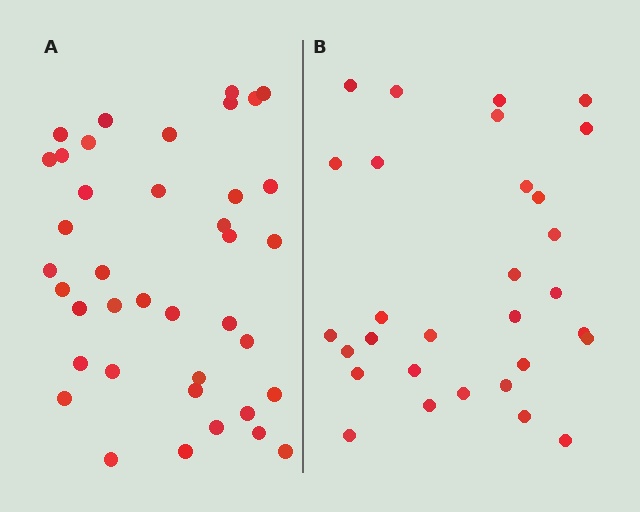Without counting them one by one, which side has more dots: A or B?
Region A (the left region) has more dots.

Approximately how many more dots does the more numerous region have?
Region A has roughly 8 or so more dots than region B.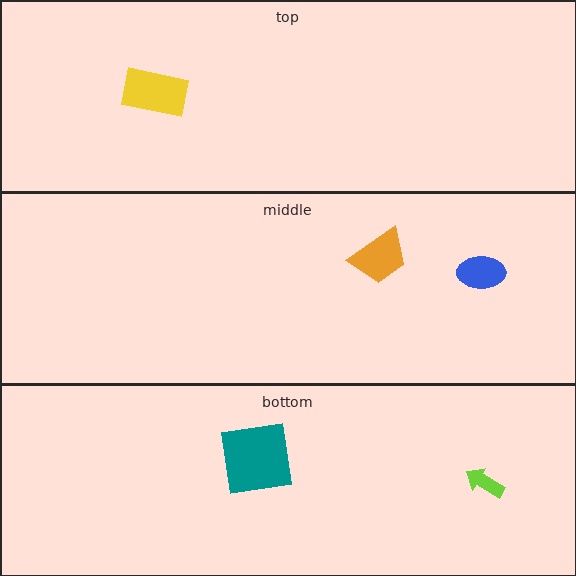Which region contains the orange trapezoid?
The middle region.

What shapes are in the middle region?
The blue ellipse, the orange trapezoid.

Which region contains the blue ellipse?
The middle region.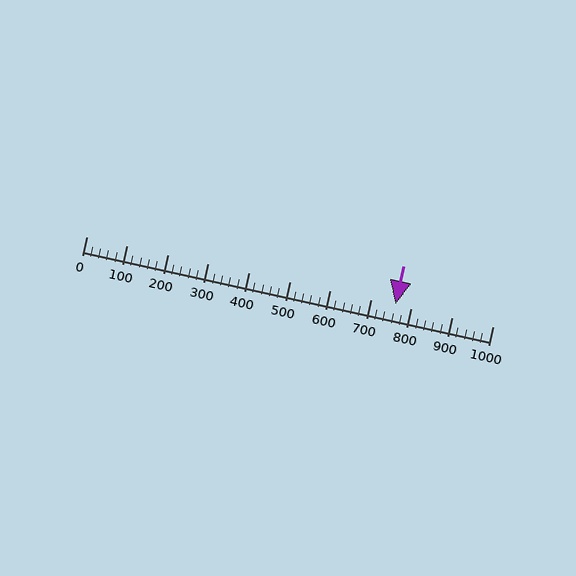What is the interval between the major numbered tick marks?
The major tick marks are spaced 100 units apart.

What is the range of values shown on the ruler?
The ruler shows values from 0 to 1000.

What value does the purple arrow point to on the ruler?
The purple arrow points to approximately 760.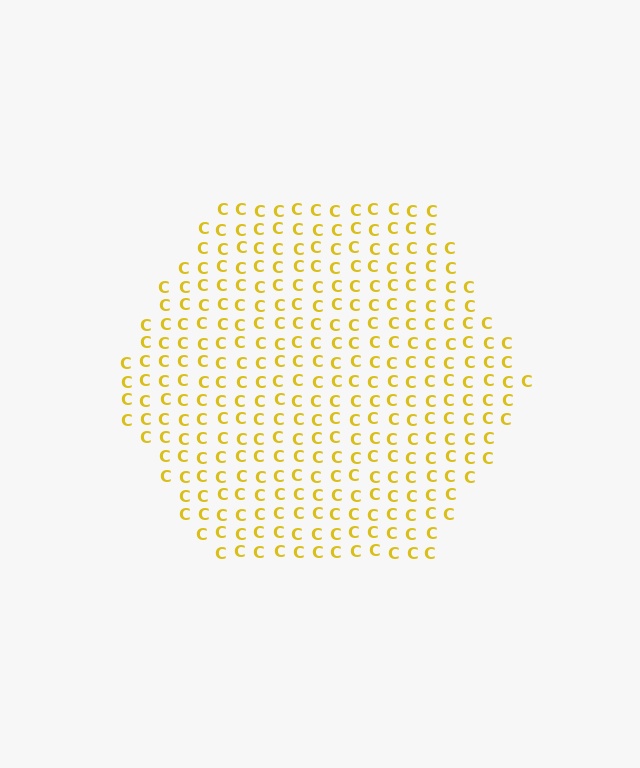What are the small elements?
The small elements are letter C's.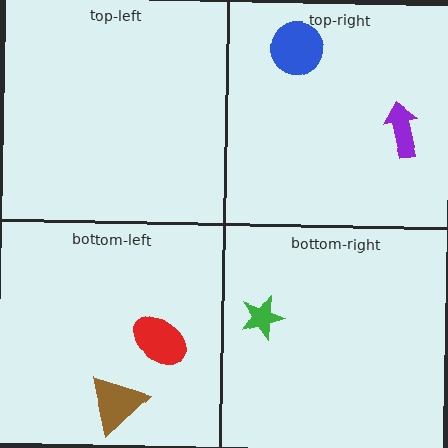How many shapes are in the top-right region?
2.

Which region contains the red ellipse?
The bottom-left region.